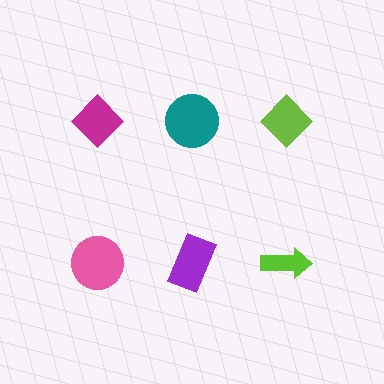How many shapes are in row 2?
3 shapes.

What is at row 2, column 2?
A purple rectangle.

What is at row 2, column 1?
A pink circle.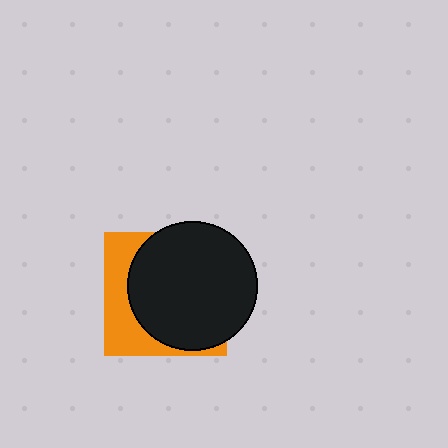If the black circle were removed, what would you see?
You would see the complete orange square.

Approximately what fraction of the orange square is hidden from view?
Roughly 68% of the orange square is hidden behind the black circle.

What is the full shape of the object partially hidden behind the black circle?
The partially hidden object is an orange square.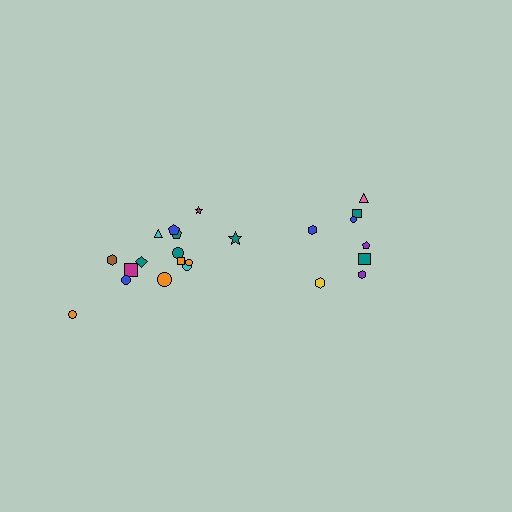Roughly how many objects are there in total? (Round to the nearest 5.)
Roughly 25 objects in total.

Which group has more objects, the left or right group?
The left group.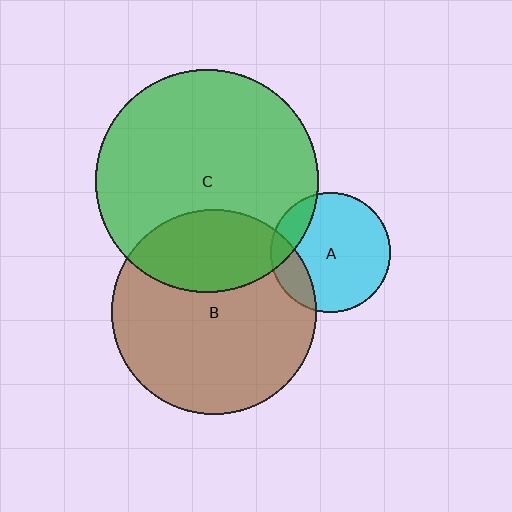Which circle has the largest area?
Circle C (green).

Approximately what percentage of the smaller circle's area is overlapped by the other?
Approximately 30%.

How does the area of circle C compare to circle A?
Approximately 3.5 times.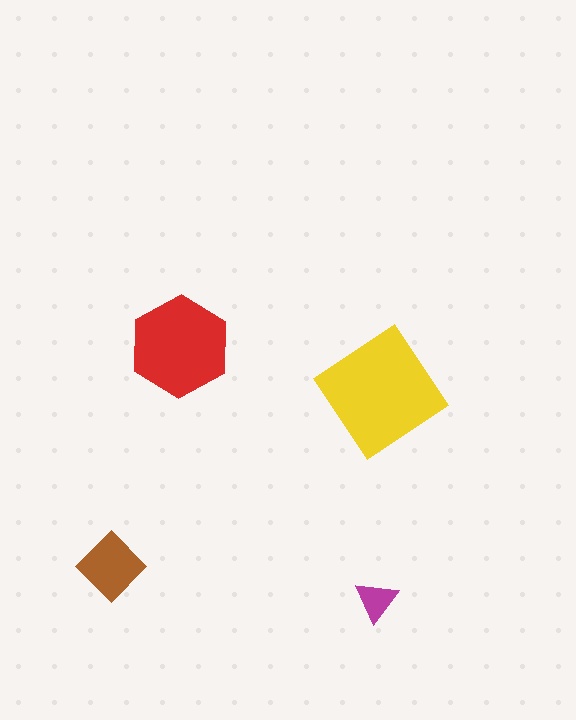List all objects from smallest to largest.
The magenta triangle, the brown diamond, the red hexagon, the yellow diamond.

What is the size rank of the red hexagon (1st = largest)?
2nd.